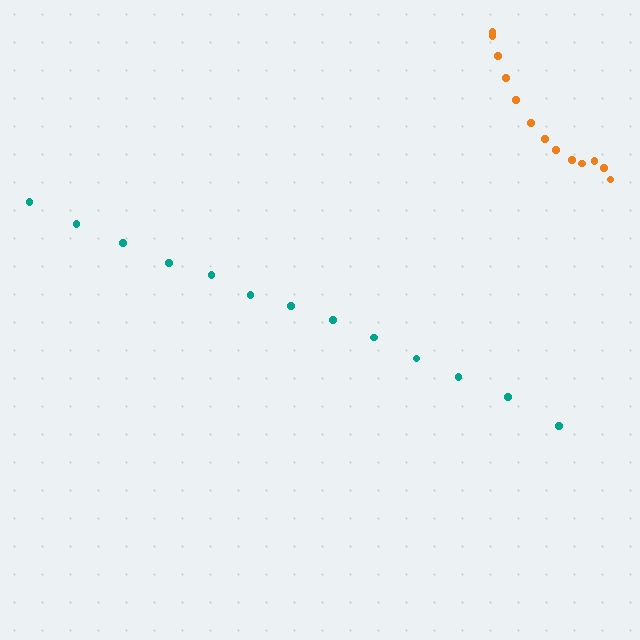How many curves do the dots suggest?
There are 2 distinct paths.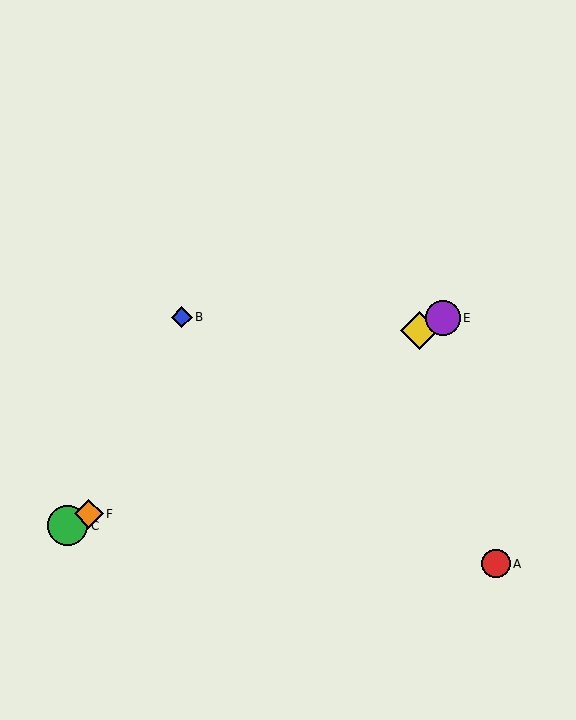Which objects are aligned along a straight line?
Objects C, D, E, F are aligned along a straight line.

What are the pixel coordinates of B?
Object B is at (182, 317).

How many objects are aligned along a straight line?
4 objects (C, D, E, F) are aligned along a straight line.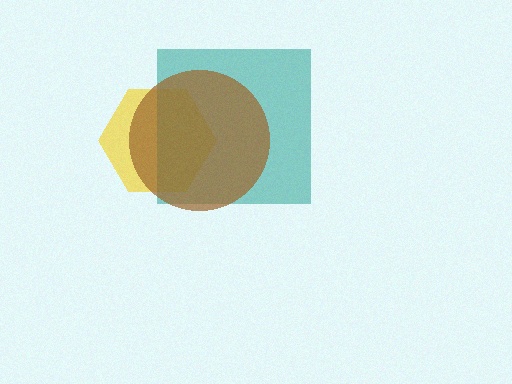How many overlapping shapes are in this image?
There are 3 overlapping shapes in the image.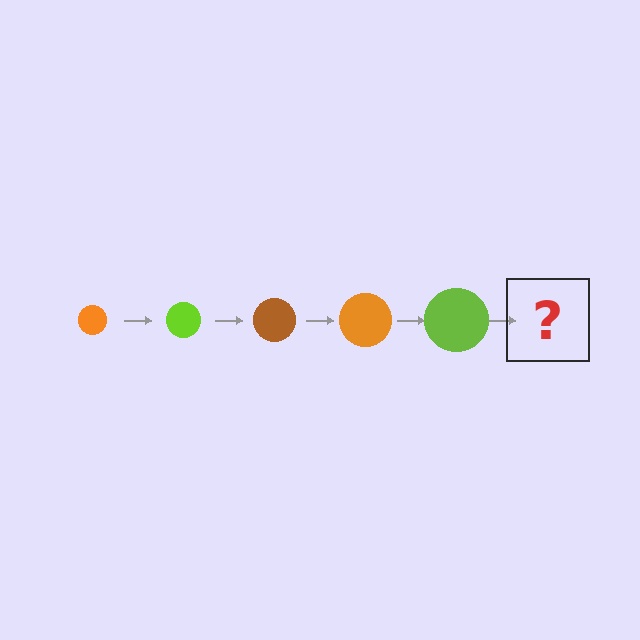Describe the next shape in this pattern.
It should be a brown circle, larger than the previous one.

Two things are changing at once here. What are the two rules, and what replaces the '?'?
The two rules are that the circle grows larger each step and the color cycles through orange, lime, and brown. The '?' should be a brown circle, larger than the previous one.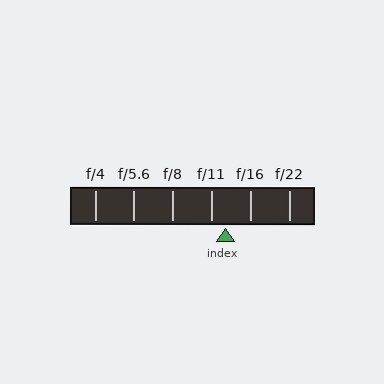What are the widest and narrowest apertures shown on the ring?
The widest aperture shown is f/4 and the narrowest is f/22.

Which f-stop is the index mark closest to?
The index mark is closest to f/11.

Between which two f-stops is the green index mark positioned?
The index mark is between f/11 and f/16.